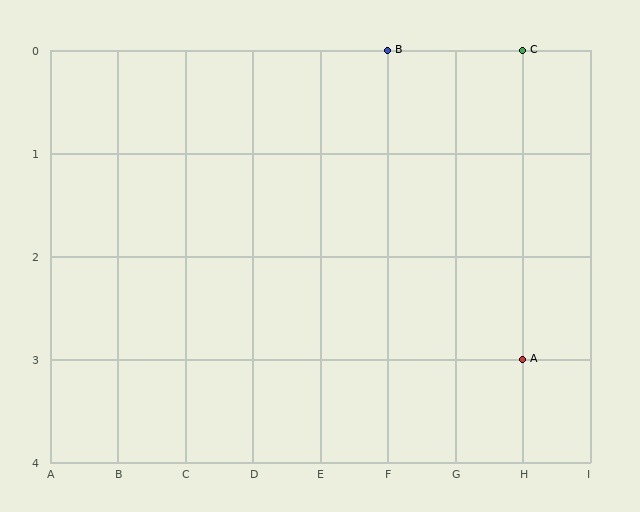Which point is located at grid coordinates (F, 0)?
Point B is at (F, 0).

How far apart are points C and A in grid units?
Points C and A are 3 rows apart.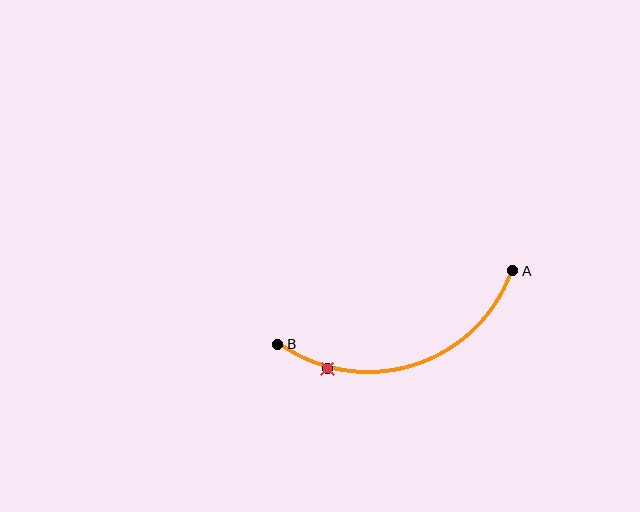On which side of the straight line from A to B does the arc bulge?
The arc bulges below the straight line connecting A and B.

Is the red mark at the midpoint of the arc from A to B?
No. The red mark lies on the arc but is closer to endpoint B. The arc midpoint would be at the point on the curve equidistant along the arc from both A and B.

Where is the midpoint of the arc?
The arc midpoint is the point on the curve farthest from the straight line joining A and B. It sits below that line.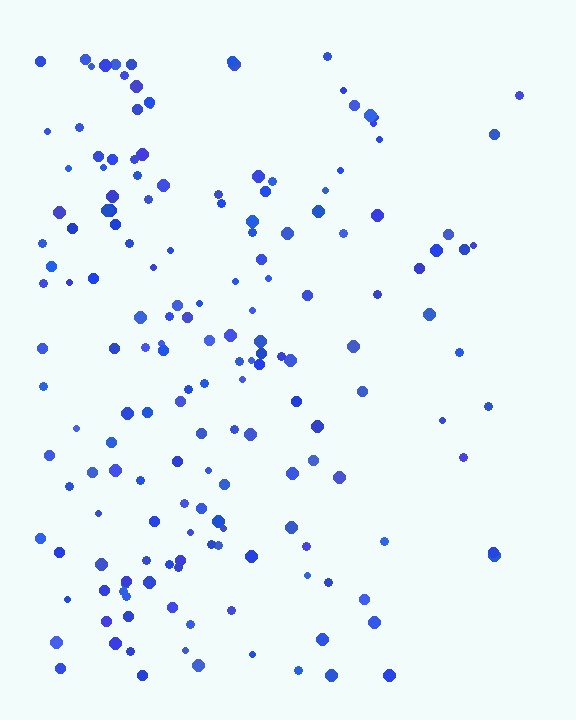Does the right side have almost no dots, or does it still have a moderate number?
Still a moderate number, just noticeably fewer than the left.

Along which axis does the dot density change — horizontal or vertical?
Horizontal.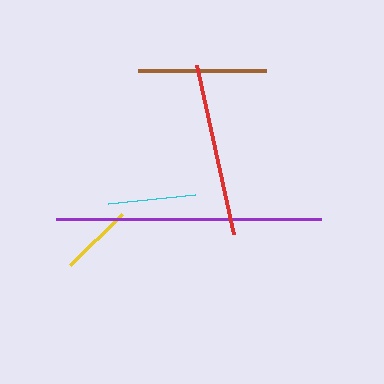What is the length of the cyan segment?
The cyan segment is approximately 88 pixels long.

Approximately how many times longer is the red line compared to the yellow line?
The red line is approximately 2.4 times the length of the yellow line.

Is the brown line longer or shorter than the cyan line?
The brown line is longer than the cyan line.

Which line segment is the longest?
The purple line is the longest at approximately 265 pixels.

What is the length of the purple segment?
The purple segment is approximately 265 pixels long.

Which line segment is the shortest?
The yellow line is the shortest at approximately 73 pixels.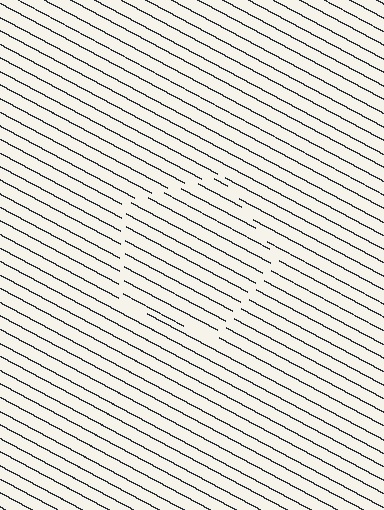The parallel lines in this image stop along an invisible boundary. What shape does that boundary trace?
An illusory pentagon. The interior of the shape contains the same grating, shifted by half a period — the contour is defined by the phase discontinuity where line-ends from the inner and outer gratings abut.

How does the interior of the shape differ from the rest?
The interior of the shape contains the same grating, shifted by half a period — the contour is defined by the phase discontinuity where line-ends from the inner and outer gratings abut.